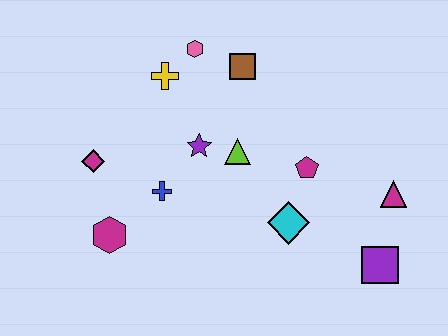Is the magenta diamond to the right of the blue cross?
No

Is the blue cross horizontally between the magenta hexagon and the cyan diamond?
Yes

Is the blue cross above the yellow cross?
No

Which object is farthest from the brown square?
The purple square is farthest from the brown square.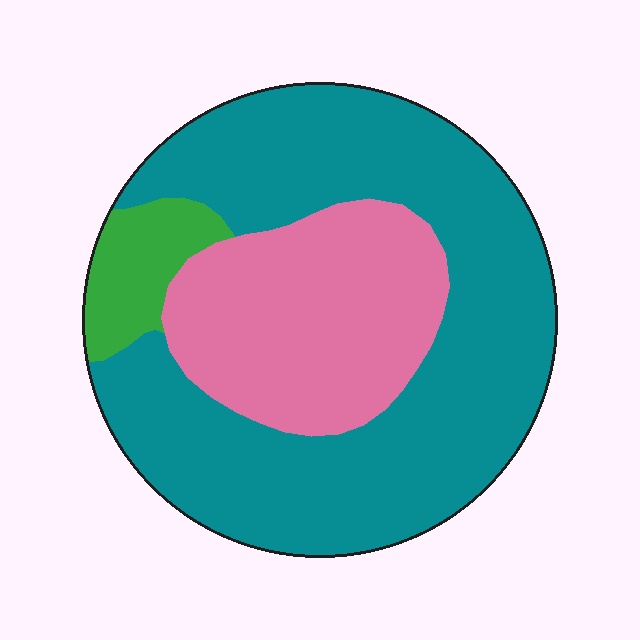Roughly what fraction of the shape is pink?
Pink takes up about one quarter (1/4) of the shape.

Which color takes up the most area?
Teal, at roughly 65%.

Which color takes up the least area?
Green, at roughly 10%.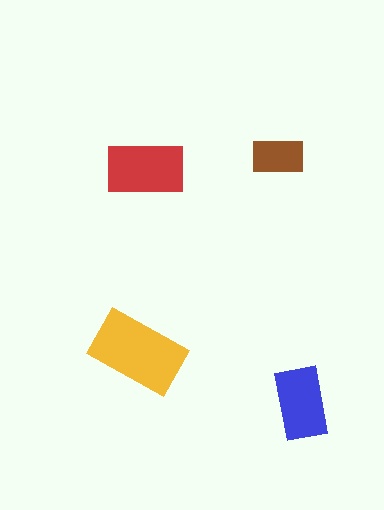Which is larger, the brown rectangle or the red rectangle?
The red one.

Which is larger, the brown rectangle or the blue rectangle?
The blue one.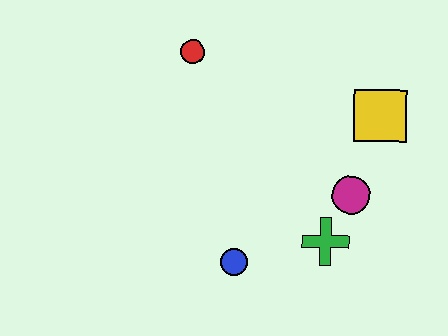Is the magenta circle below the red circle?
Yes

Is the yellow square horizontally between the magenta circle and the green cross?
No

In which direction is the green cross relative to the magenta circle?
The green cross is below the magenta circle.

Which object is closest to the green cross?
The magenta circle is closest to the green cross.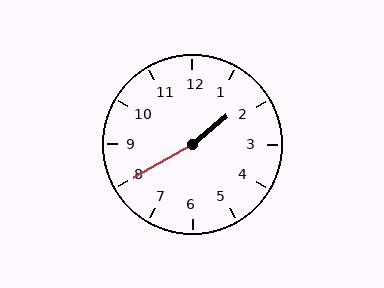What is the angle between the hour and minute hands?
Approximately 170 degrees.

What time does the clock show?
1:40.